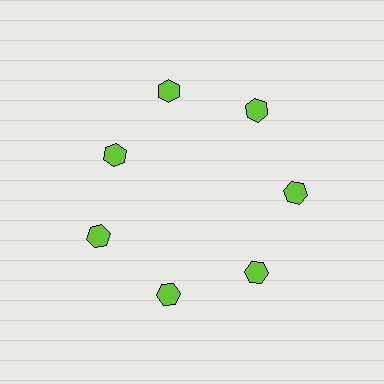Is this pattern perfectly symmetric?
No. The 7 lime hexagons are arranged in a ring, but one element near the 10 o'clock position is pulled inward toward the center, breaking the 7-fold rotational symmetry.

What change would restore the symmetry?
The symmetry would be restored by moving it outward, back onto the ring so that all 7 hexagons sit at equal angles and equal distance from the center.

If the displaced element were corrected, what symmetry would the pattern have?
It would have 7-fold rotational symmetry — the pattern would map onto itself every 51 degrees.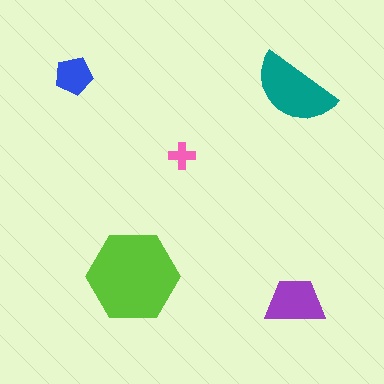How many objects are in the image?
There are 5 objects in the image.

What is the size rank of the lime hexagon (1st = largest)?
1st.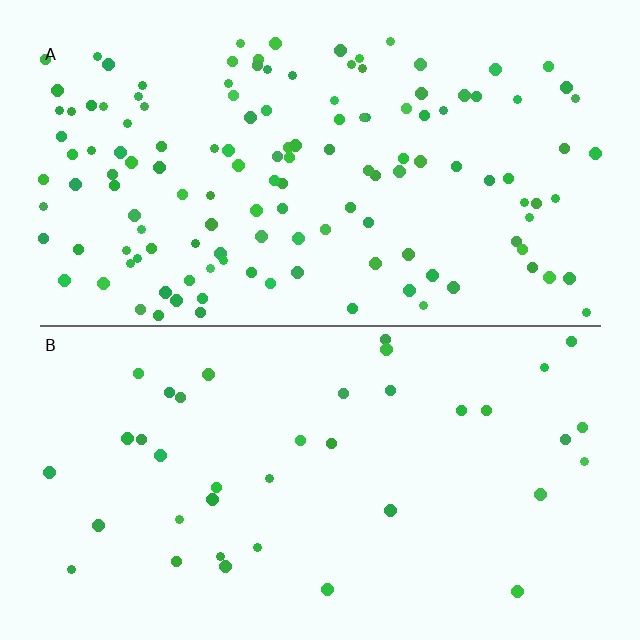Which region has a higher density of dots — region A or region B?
A (the top).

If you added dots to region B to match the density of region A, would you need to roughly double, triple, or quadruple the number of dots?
Approximately triple.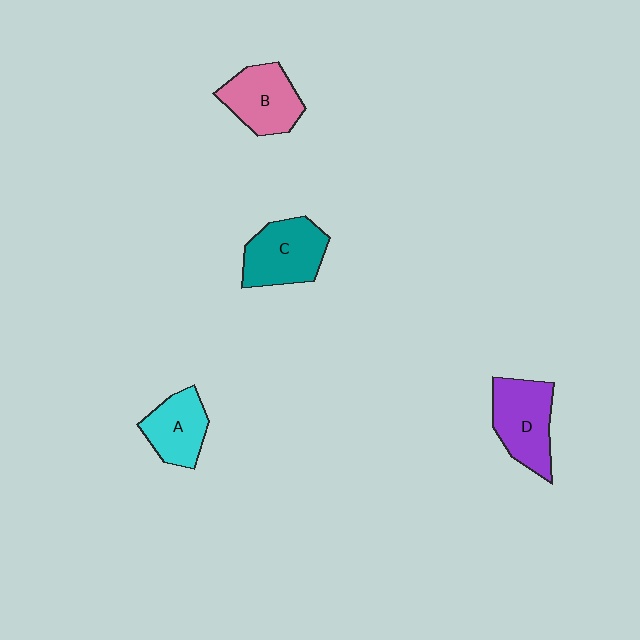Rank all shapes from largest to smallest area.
From largest to smallest: D (purple), C (teal), B (pink), A (cyan).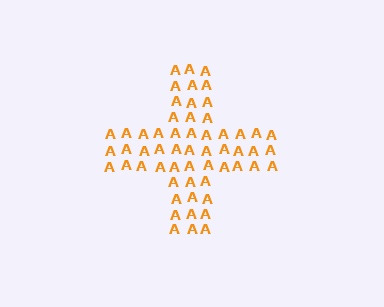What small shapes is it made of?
It is made of small letter A's.